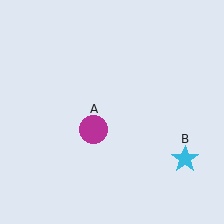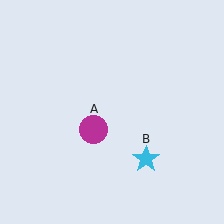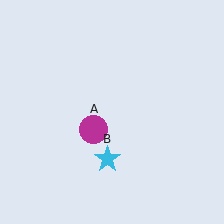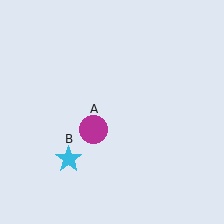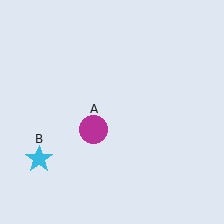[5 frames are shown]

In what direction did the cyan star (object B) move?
The cyan star (object B) moved left.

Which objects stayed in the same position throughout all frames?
Magenta circle (object A) remained stationary.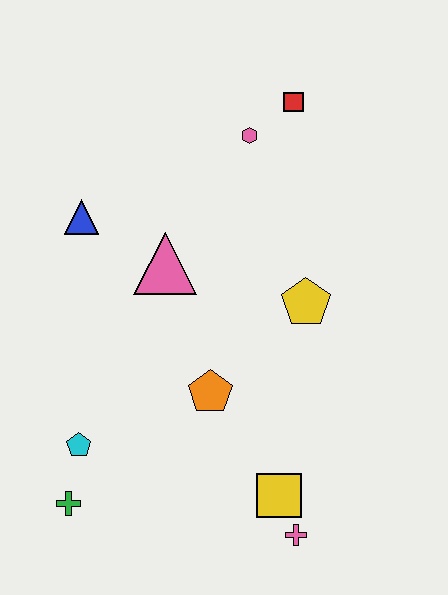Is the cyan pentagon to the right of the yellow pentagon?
No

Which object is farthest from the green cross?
The red square is farthest from the green cross.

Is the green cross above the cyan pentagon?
No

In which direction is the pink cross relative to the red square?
The pink cross is below the red square.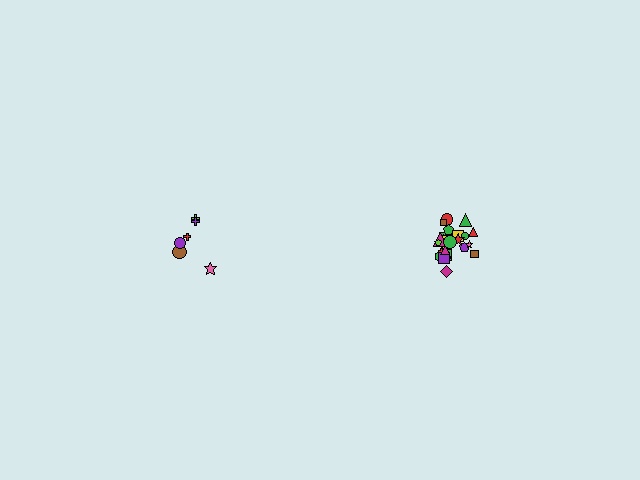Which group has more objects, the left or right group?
The right group.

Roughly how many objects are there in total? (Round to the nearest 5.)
Roughly 30 objects in total.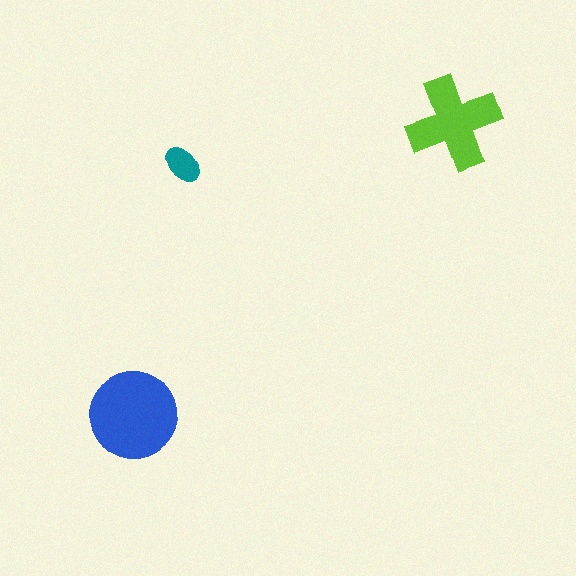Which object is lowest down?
The blue circle is bottommost.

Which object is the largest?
The blue circle.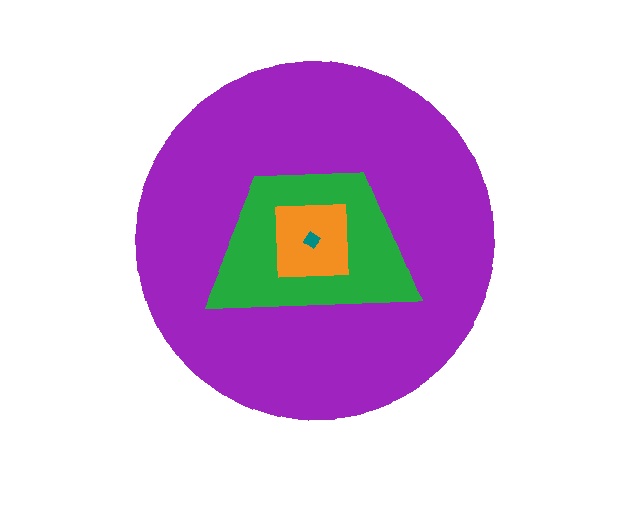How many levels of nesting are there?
4.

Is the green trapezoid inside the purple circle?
Yes.